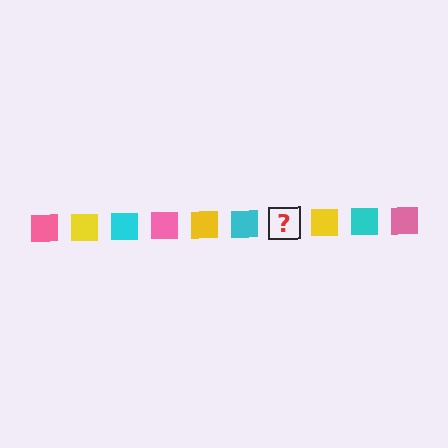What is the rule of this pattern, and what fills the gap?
The rule is that the pattern cycles through pink, yellow, cyan squares. The gap should be filled with a pink square.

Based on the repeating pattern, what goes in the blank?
The blank should be a pink square.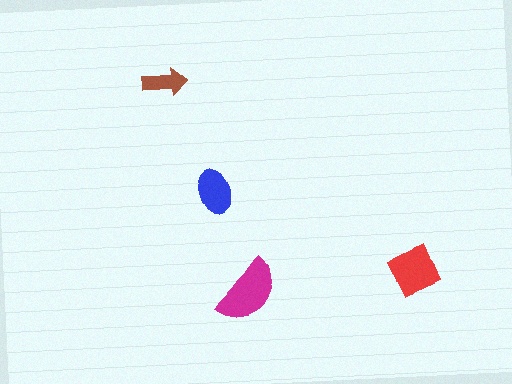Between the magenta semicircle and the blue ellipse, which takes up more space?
The magenta semicircle.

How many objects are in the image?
There are 4 objects in the image.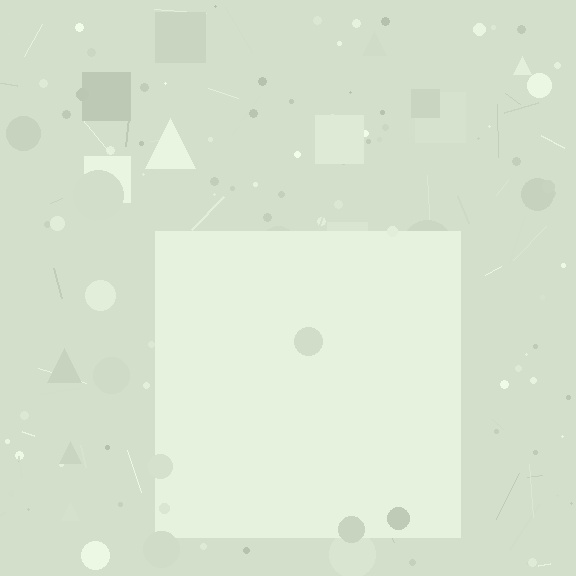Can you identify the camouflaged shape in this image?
The camouflaged shape is a square.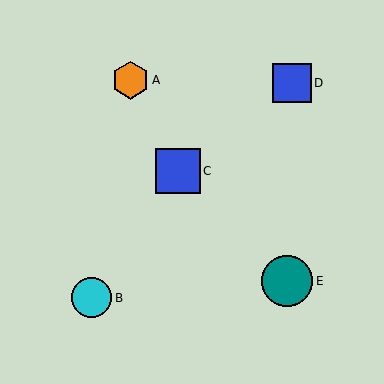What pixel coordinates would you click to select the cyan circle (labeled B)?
Click at (92, 298) to select the cyan circle B.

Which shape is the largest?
The teal circle (labeled E) is the largest.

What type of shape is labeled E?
Shape E is a teal circle.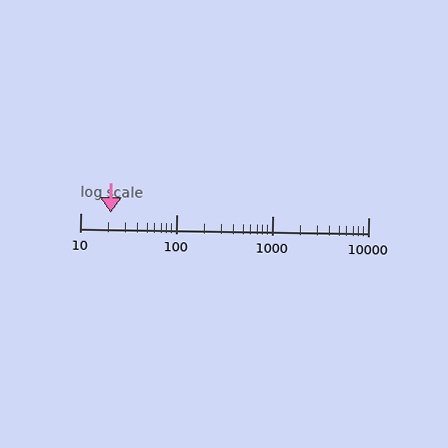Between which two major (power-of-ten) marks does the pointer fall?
The pointer is between 10 and 100.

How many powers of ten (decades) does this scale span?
The scale spans 3 decades, from 10 to 10000.